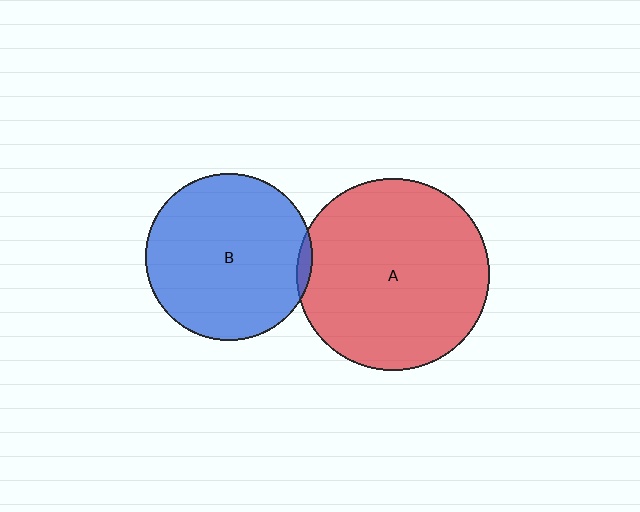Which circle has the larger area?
Circle A (red).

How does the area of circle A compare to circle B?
Approximately 1.3 times.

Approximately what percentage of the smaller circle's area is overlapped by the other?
Approximately 5%.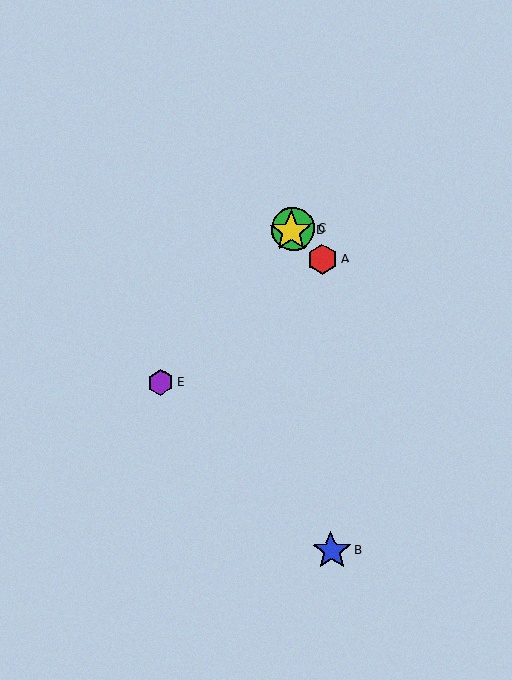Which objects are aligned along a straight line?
Objects C, D, E are aligned along a straight line.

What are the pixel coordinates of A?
Object A is at (322, 260).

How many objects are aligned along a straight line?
3 objects (C, D, E) are aligned along a straight line.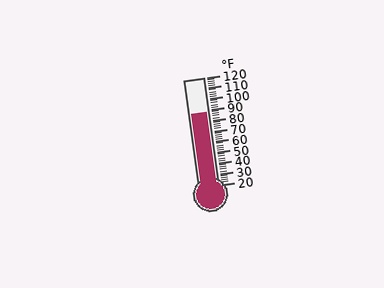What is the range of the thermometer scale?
The thermometer scale ranges from 20°F to 120°F.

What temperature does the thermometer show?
The thermometer shows approximately 88°F.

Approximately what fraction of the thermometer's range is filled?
The thermometer is filled to approximately 70% of its range.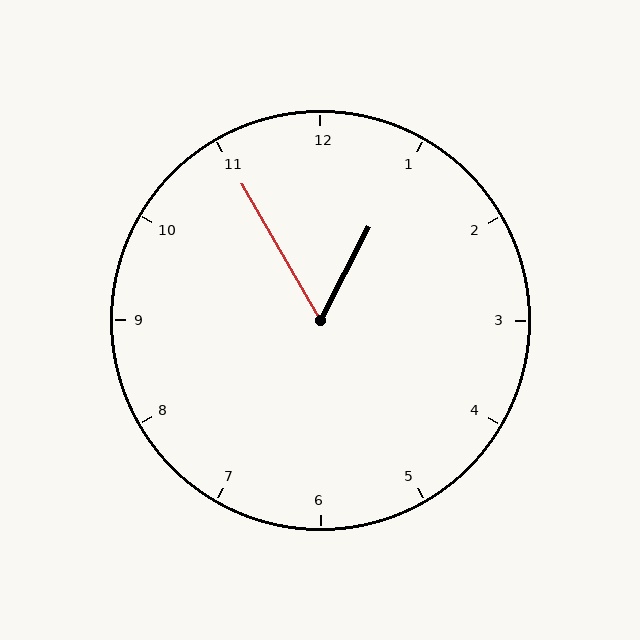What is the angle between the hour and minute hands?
Approximately 58 degrees.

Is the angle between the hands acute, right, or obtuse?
It is acute.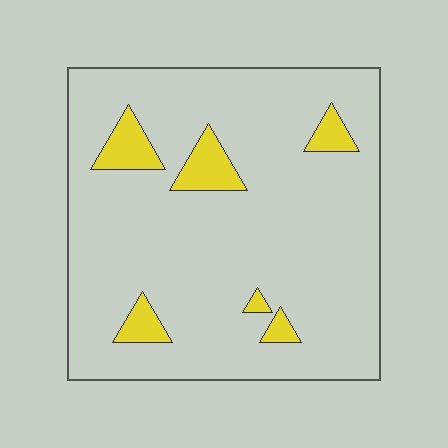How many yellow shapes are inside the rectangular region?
6.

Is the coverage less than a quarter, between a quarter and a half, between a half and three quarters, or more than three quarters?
Less than a quarter.